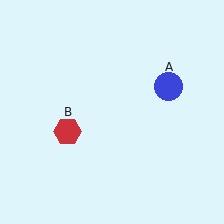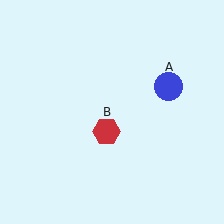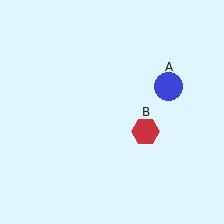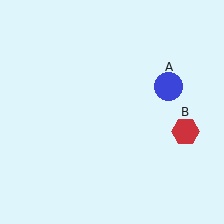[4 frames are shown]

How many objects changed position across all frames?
1 object changed position: red hexagon (object B).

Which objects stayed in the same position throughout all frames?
Blue circle (object A) remained stationary.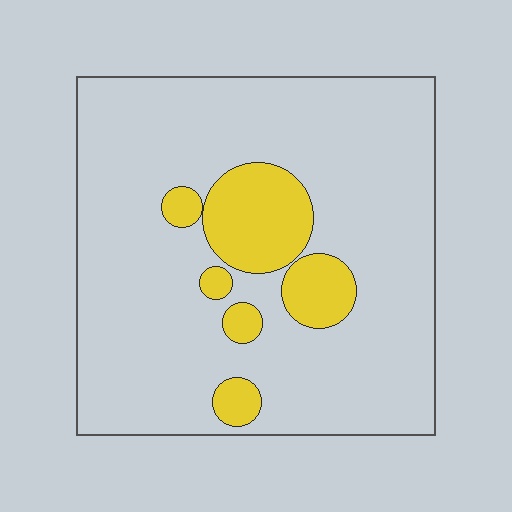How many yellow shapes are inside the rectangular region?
6.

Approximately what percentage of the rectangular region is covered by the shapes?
Approximately 15%.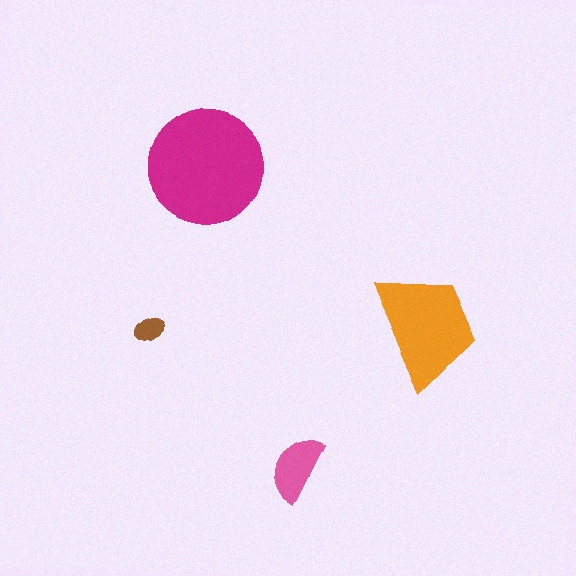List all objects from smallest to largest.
The brown ellipse, the pink semicircle, the orange trapezoid, the magenta circle.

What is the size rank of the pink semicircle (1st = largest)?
3rd.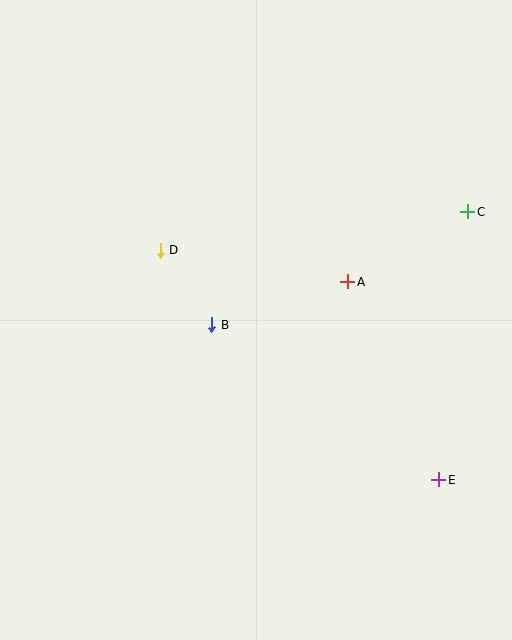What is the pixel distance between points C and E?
The distance between C and E is 269 pixels.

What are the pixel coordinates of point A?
Point A is at (348, 282).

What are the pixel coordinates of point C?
Point C is at (468, 212).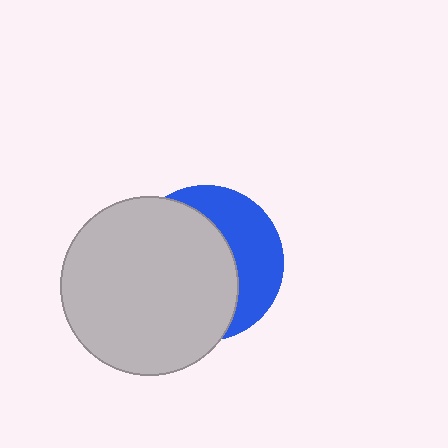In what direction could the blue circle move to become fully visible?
The blue circle could move right. That would shift it out from behind the light gray circle entirely.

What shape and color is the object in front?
The object in front is a light gray circle.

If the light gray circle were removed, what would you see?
You would see the complete blue circle.